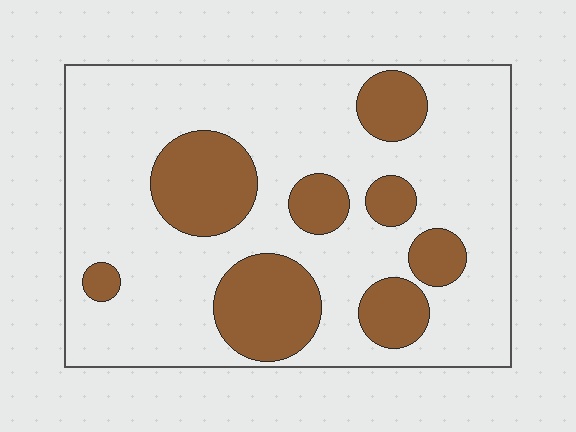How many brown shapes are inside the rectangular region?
8.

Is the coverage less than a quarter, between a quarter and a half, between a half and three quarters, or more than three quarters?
Between a quarter and a half.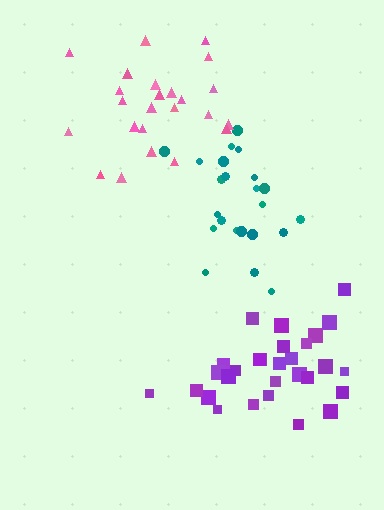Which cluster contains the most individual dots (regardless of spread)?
Purple (30).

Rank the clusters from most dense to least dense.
purple, teal, pink.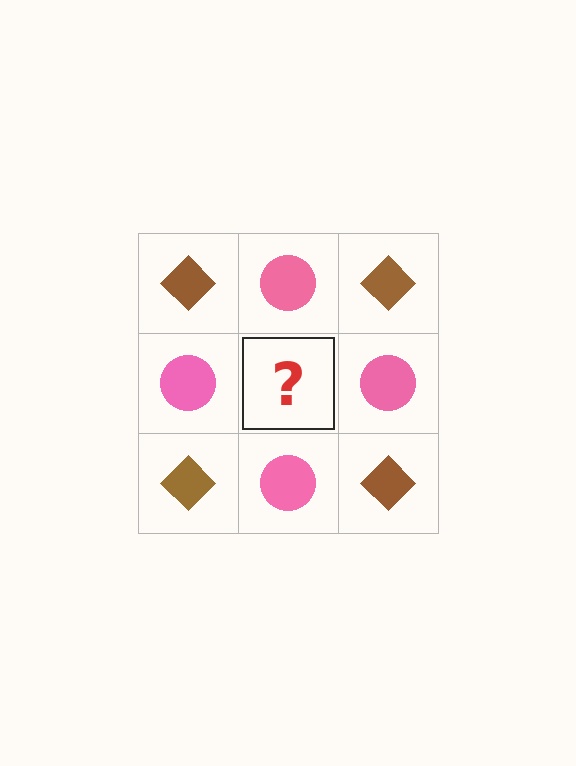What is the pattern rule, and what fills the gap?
The rule is that it alternates brown diamond and pink circle in a checkerboard pattern. The gap should be filled with a brown diamond.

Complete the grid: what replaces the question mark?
The question mark should be replaced with a brown diamond.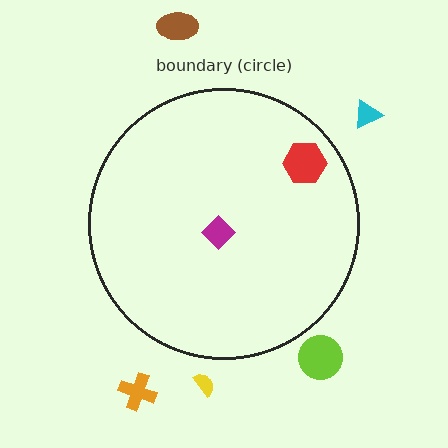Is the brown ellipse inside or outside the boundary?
Outside.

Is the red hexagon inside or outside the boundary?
Inside.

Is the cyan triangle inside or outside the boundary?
Outside.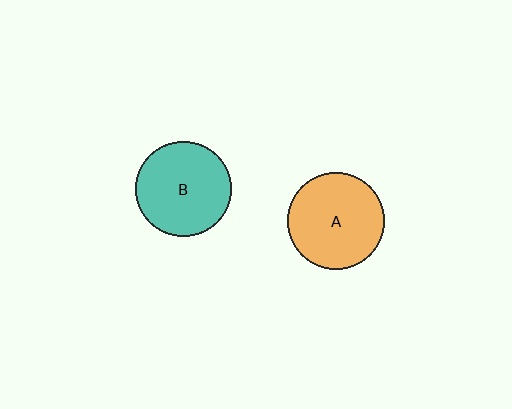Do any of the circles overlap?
No, none of the circles overlap.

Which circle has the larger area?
Circle A (orange).